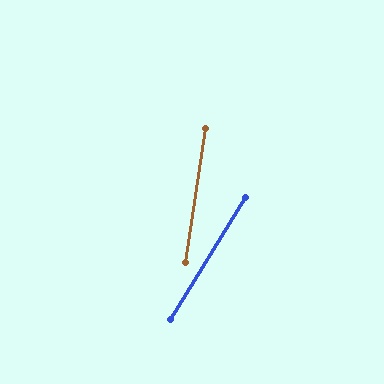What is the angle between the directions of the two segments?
Approximately 23 degrees.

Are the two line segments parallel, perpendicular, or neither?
Neither parallel nor perpendicular — they differ by about 23°.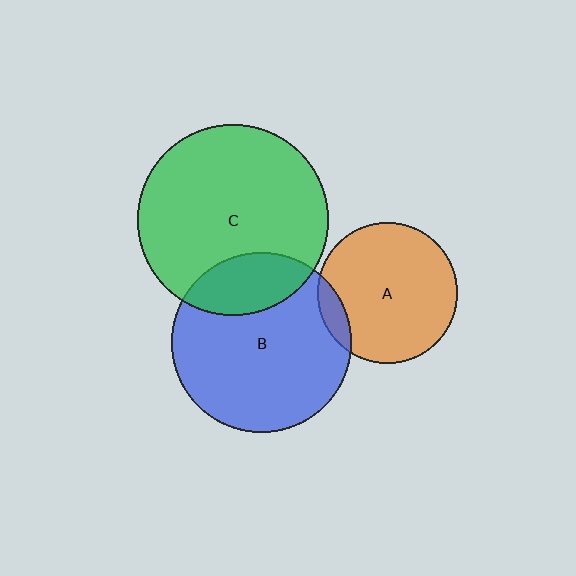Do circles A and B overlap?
Yes.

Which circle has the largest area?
Circle C (green).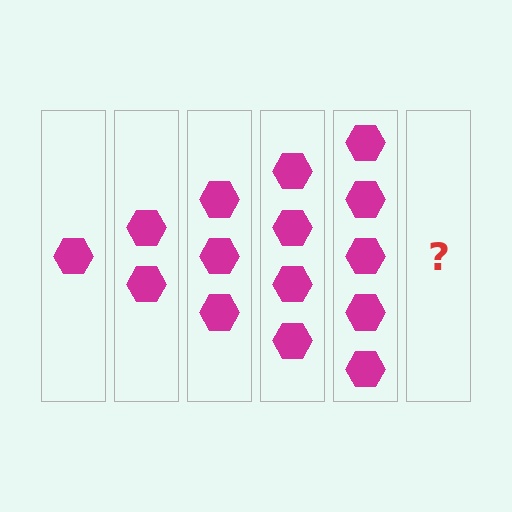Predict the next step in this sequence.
The next step is 6 hexagons.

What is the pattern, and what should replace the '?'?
The pattern is that each step adds one more hexagon. The '?' should be 6 hexagons.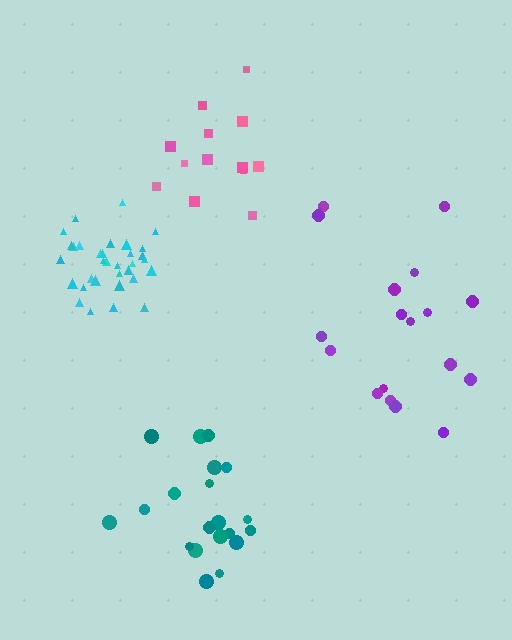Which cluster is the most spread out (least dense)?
Purple.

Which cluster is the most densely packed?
Cyan.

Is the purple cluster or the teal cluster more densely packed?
Teal.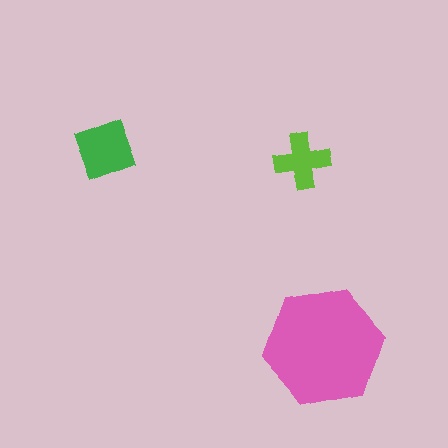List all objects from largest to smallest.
The pink hexagon, the green diamond, the lime cross.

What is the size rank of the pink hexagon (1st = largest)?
1st.